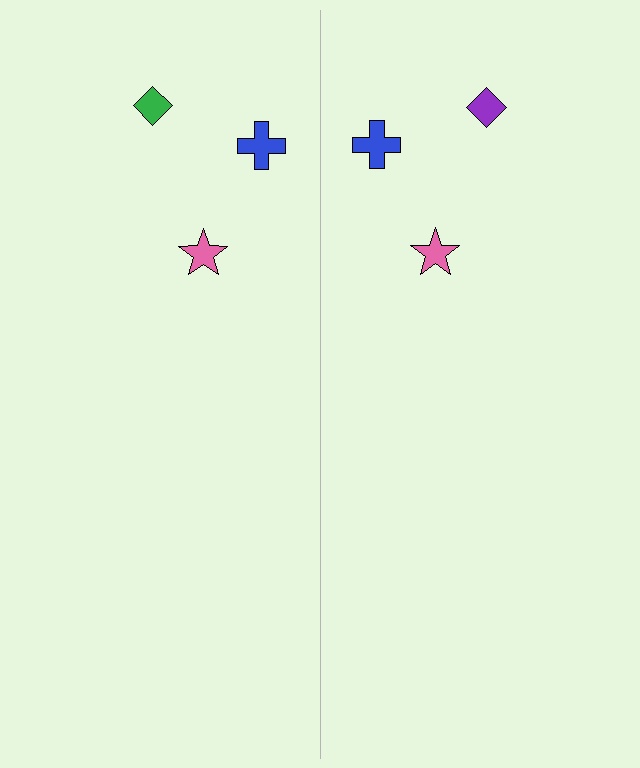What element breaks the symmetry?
The purple diamond on the right side breaks the symmetry — its mirror counterpart is green.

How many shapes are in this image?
There are 6 shapes in this image.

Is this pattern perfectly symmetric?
No, the pattern is not perfectly symmetric. The purple diamond on the right side breaks the symmetry — its mirror counterpart is green.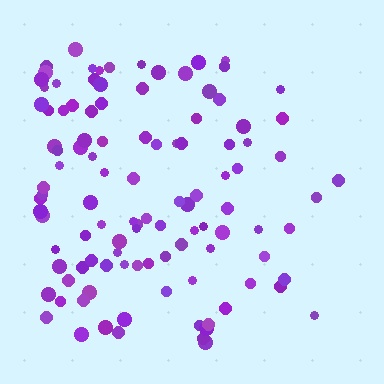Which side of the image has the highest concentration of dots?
The left.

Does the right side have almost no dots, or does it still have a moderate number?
Still a moderate number, just noticeably fewer than the left.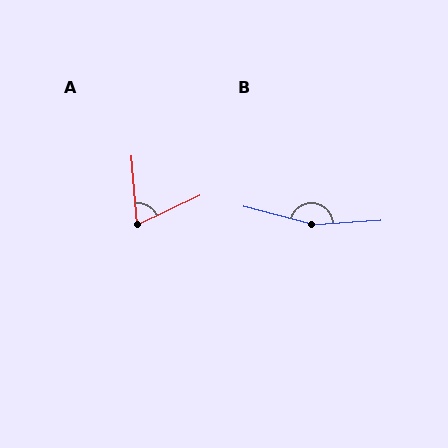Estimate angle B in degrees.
Approximately 162 degrees.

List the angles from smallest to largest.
A (69°), B (162°).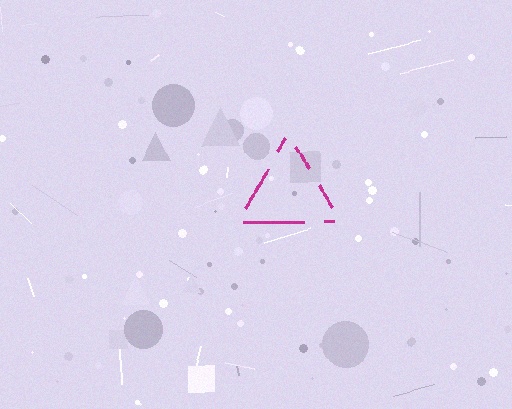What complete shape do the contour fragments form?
The contour fragments form a triangle.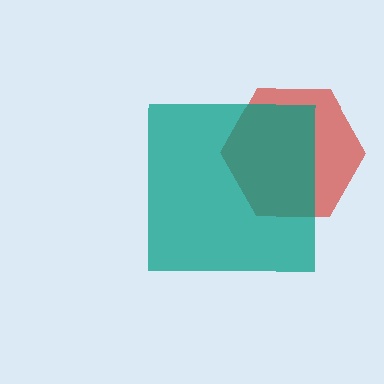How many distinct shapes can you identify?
There are 2 distinct shapes: a red hexagon, a teal square.